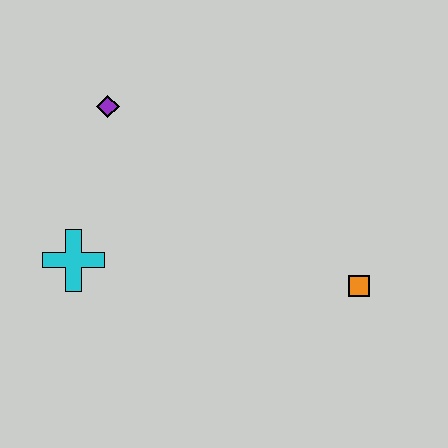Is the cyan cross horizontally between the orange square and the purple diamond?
No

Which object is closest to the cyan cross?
The purple diamond is closest to the cyan cross.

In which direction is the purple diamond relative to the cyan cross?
The purple diamond is above the cyan cross.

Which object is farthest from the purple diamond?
The orange square is farthest from the purple diamond.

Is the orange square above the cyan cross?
No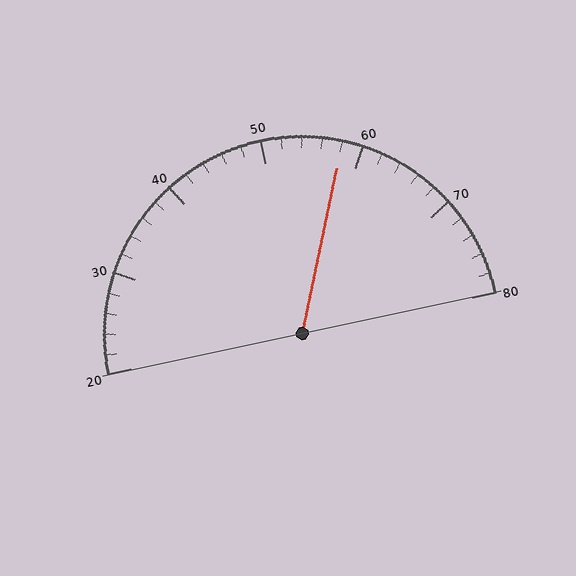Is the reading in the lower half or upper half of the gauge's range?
The reading is in the upper half of the range (20 to 80).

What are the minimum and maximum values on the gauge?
The gauge ranges from 20 to 80.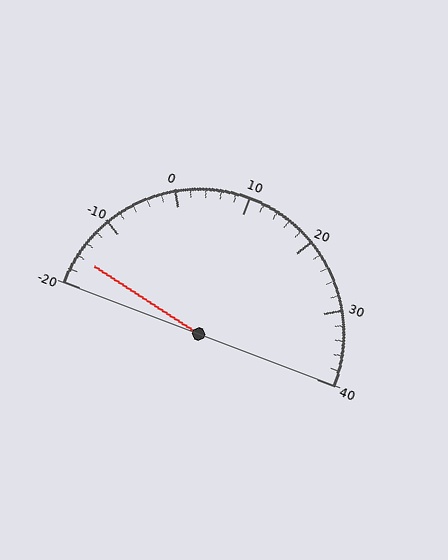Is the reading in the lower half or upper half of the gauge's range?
The reading is in the lower half of the range (-20 to 40).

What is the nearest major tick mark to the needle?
The nearest major tick mark is -20.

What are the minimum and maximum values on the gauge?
The gauge ranges from -20 to 40.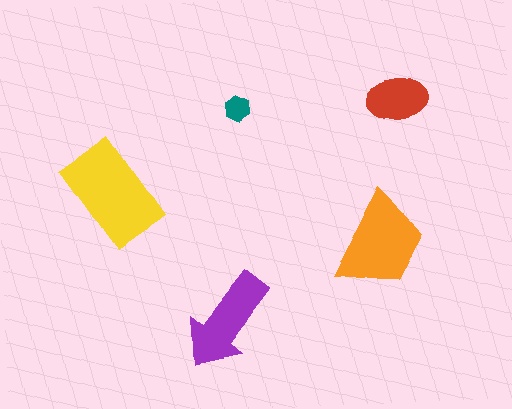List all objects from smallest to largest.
The teal hexagon, the red ellipse, the purple arrow, the orange trapezoid, the yellow rectangle.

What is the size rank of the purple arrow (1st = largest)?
3rd.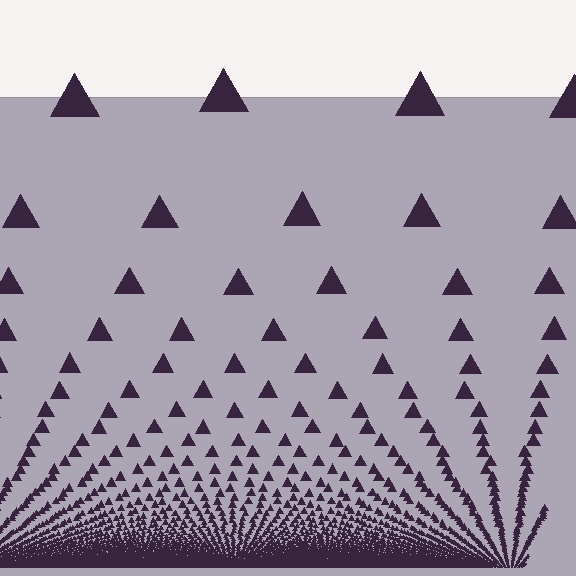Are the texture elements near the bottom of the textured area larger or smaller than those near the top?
Smaller. The gradient is inverted — elements near the bottom are smaller and denser.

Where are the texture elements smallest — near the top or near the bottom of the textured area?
Near the bottom.